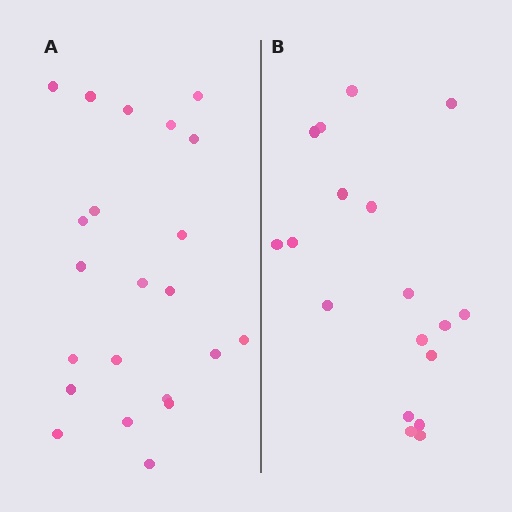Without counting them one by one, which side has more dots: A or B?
Region A (the left region) has more dots.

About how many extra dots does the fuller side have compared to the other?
Region A has about 4 more dots than region B.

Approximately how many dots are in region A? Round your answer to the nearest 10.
About 20 dots. (The exact count is 22, which rounds to 20.)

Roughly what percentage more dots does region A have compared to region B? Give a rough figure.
About 20% more.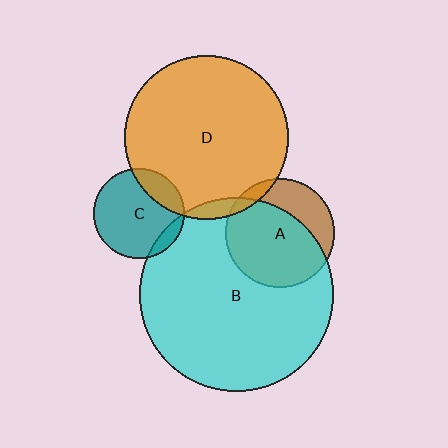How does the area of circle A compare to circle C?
Approximately 1.4 times.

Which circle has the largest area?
Circle B (cyan).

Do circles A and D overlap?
Yes.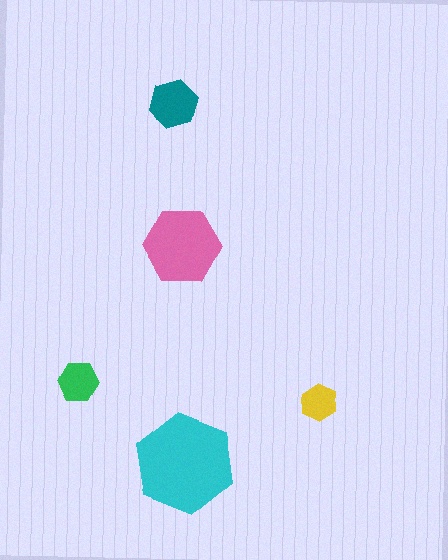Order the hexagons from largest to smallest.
the cyan one, the pink one, the teal one, the green one, the yellow one.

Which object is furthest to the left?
The green hexagon is leftmost.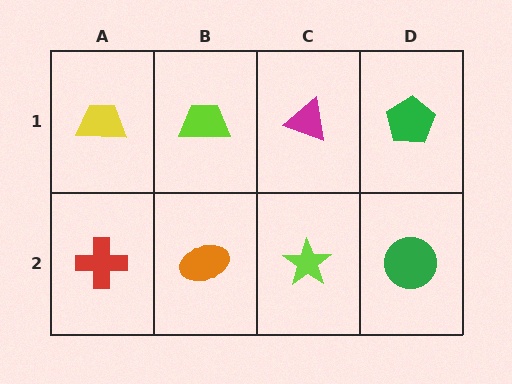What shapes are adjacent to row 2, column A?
A yellow trapezoid (row 1, column A), an orange ellipse (row 2, column B).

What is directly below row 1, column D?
A green circle.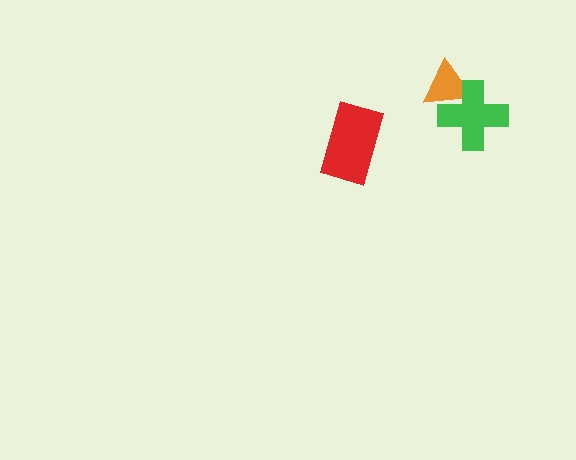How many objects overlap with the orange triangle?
1 object overlaps with the orange triangle.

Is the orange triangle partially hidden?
Yes, it is partially covered by another shape.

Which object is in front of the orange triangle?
The green cross is in front of the orange triangle.